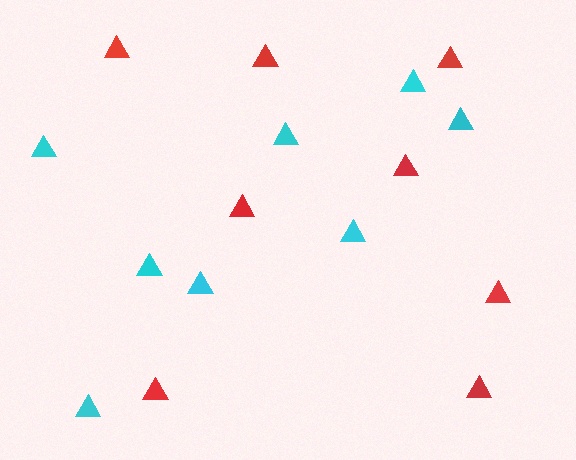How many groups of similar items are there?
There are 2 groups: one group of cyan triangles (8) and one group of red triangles (8).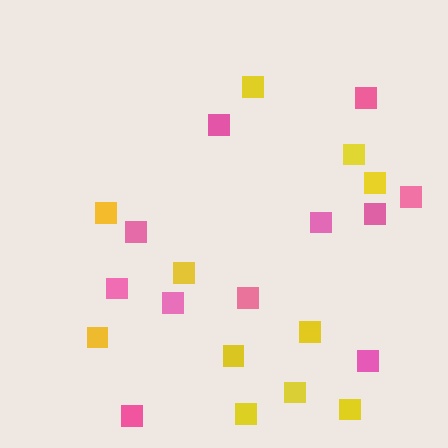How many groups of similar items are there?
There are 2 groups: one group of yellow squares (11) and one group of pink squares (11).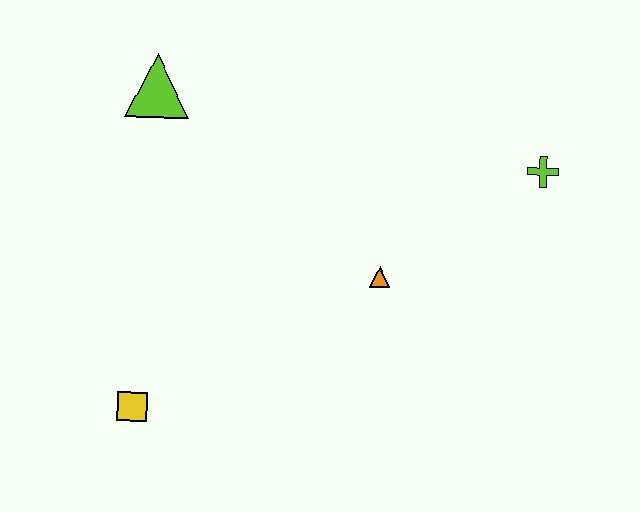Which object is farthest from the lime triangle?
The lime cross is farthest from the lime triangle.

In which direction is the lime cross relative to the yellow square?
The lime cross is to the right of the yellow square.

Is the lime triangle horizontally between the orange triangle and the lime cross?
No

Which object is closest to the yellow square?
The orange triangle is closest to the yellow square.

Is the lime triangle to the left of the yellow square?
No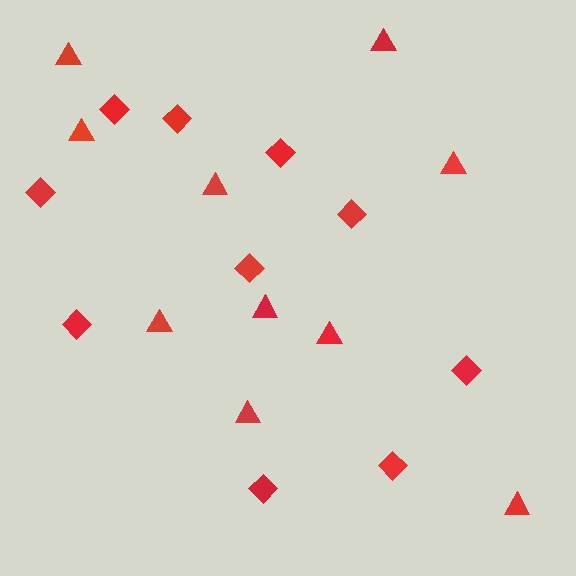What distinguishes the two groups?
There are 2 groups: one group of diamonds (10) and one group of triangles (10).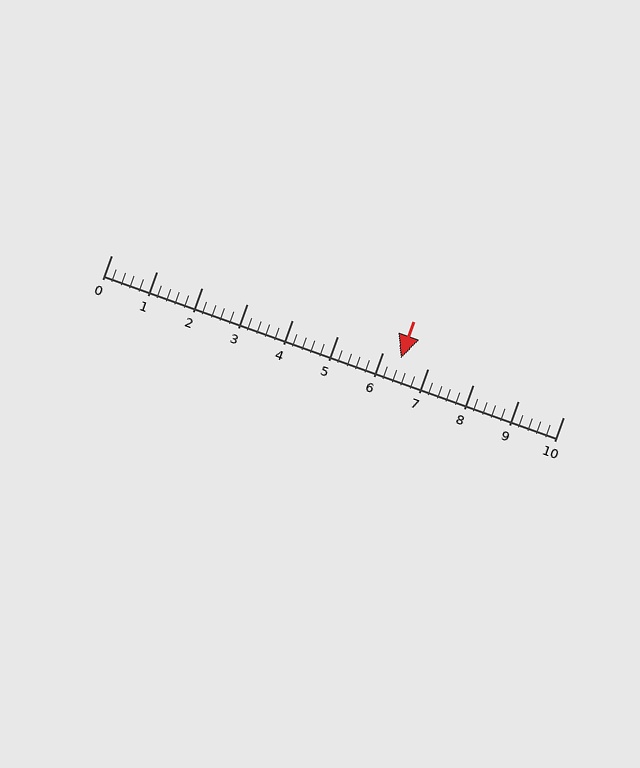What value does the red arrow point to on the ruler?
The red arrow points to approximately 6.4.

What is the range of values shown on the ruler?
The ruler shows values from 0 to 10.